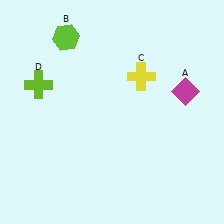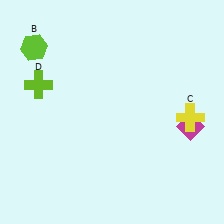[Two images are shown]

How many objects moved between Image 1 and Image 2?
3 objects moved between the two images.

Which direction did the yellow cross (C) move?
The yellow cross (C) moved right.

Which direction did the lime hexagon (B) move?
The lime hexagon (B) moved left.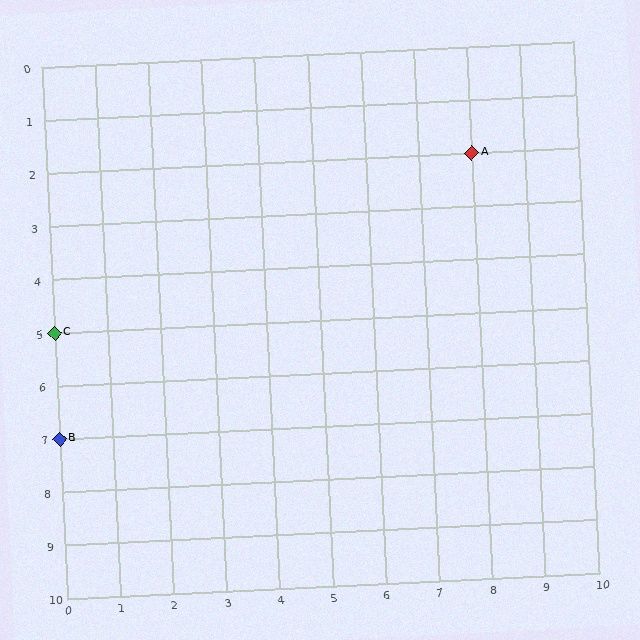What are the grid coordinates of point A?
Point A is at grid coordinates (8, 2).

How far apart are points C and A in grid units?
Points C and A are 8 columns and 3 rows apart (about 8.5 grid units diagonally).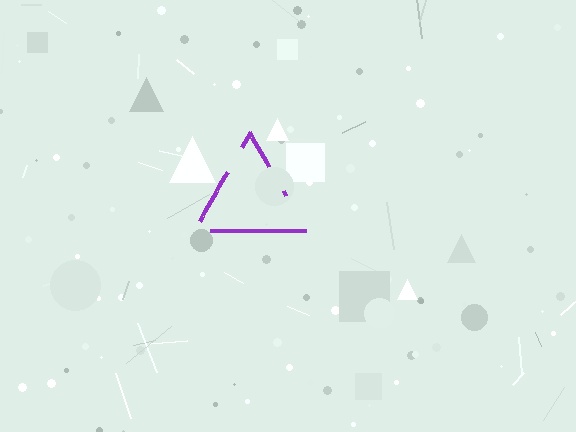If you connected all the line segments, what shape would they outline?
They would outline a triangle.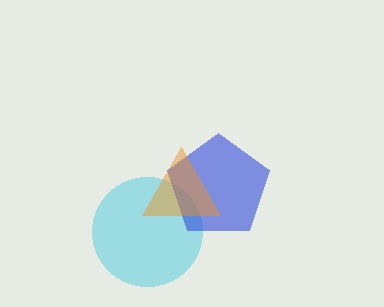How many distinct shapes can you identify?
There are 3 distinct shapes: a cyan circle, a blue pentagon, an orange triangle.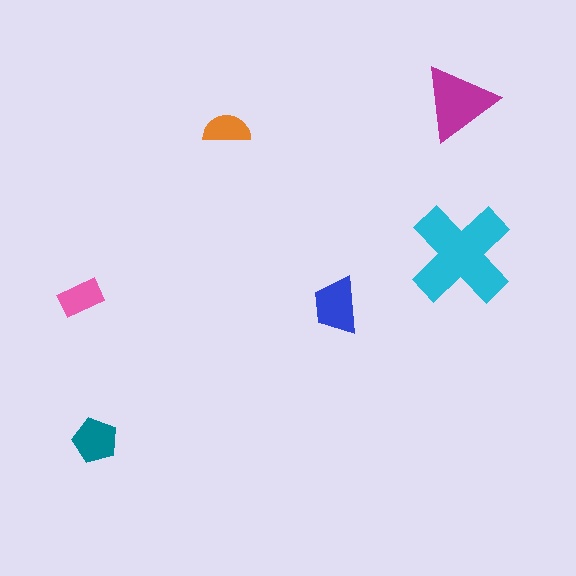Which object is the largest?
The cyan cross.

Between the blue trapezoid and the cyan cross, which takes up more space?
The cyan cross.